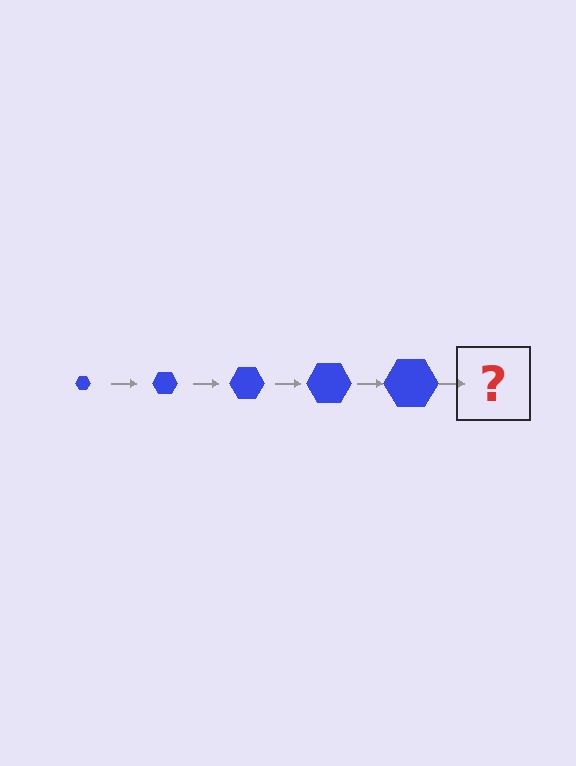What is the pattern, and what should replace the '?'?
The pattern is that the hexagon gets progressively larger each step. The '?' should be a blue hexagon, larger than the previous one.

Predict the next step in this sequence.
The next step is a blue hexagon, larger than the previous one.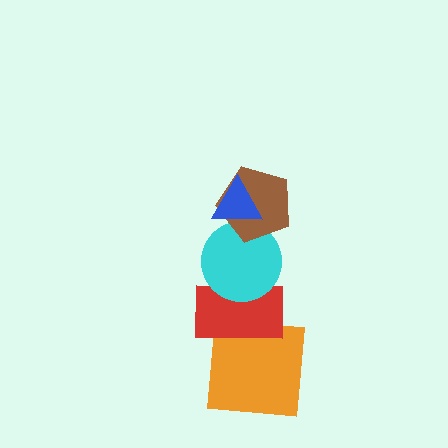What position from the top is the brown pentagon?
The brown pentagon is 2nd from the top.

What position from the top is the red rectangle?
The red rectangle is 4th from the top.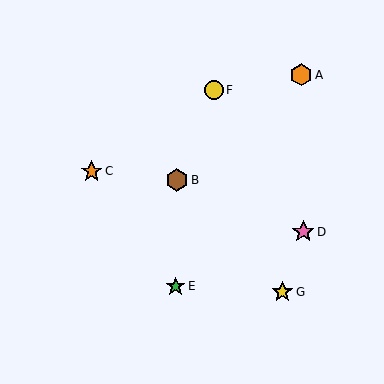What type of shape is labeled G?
Shape G is a yellow star.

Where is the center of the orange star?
The center of the orange star is at (92, 171).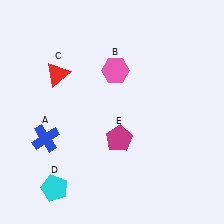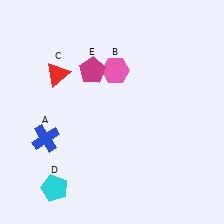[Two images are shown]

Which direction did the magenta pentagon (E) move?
The magenta pentagon (E) moved up.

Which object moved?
The magenta pentagon (E) moved up.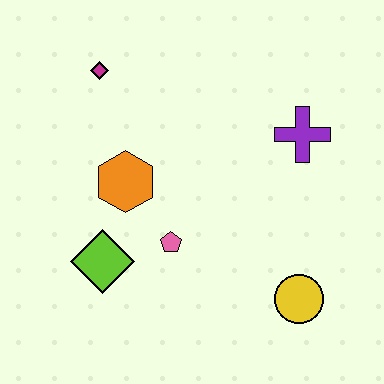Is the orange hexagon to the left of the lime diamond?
No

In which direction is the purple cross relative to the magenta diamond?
The purple cross is to the right of the magenta diamond.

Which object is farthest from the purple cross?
The lime diamond is farthest from the purple cross.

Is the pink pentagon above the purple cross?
No